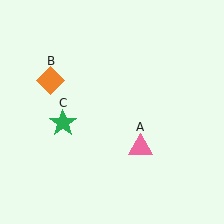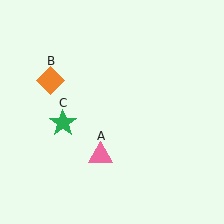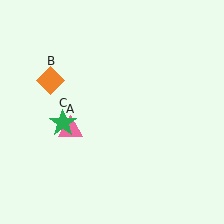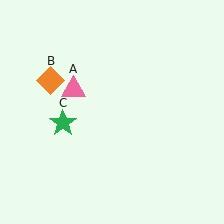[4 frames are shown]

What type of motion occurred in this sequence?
The pink triangle (object A) rotated clockwise around the center of the scene.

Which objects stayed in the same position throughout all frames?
Orange diamond (object B) and green star (object C) remained stationary.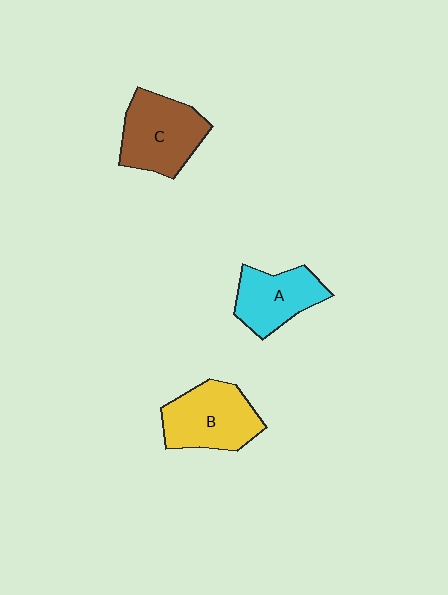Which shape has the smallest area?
Shape A (cyan).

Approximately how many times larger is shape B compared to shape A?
Approximately 1.2 times.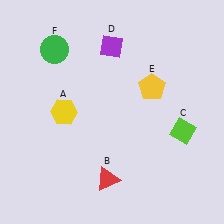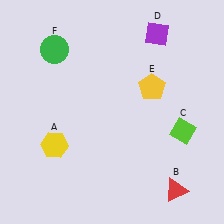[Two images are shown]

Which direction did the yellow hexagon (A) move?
The yellow hexagon (A) moved down.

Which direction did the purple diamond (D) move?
The purple diamond (D) moved right.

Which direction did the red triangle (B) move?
The red triangle (B) moved right.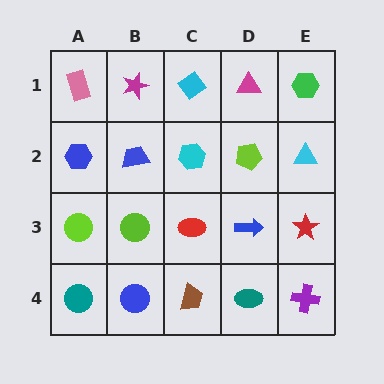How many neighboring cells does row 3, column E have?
3.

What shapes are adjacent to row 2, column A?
A pink rectangle (row 1, column A), a lime circle (row 3, column A), a blue trapezoid (row 2, column B).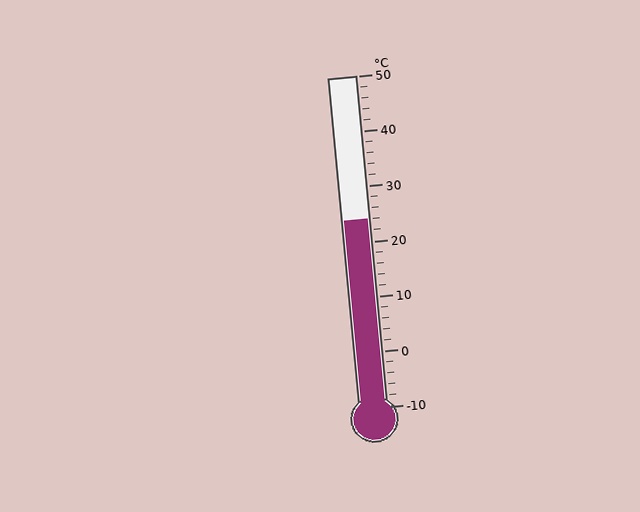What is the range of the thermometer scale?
The thermometer scale ranges from -10°C to 50°C.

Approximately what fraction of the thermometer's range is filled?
The thermometer is filled to approximately 55% of its range.